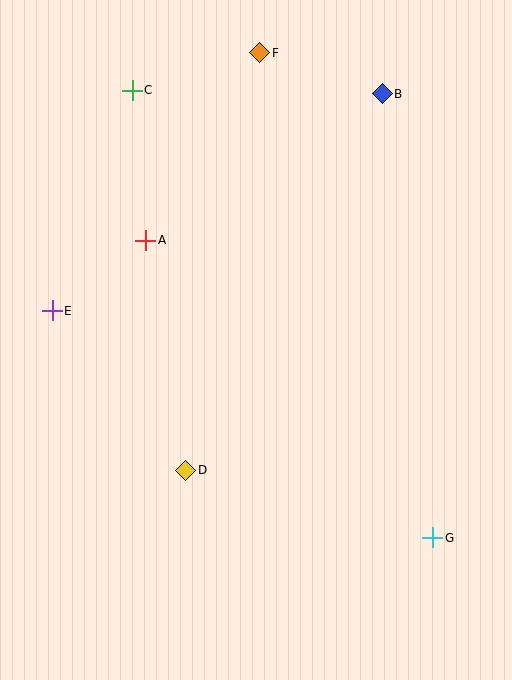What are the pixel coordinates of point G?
Point G is at (433, 538).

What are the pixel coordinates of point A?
Point A is at (146, 240).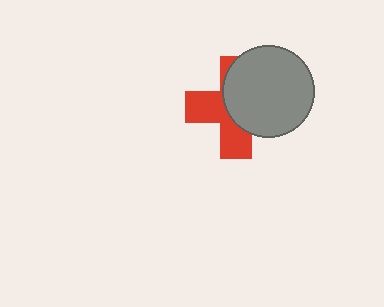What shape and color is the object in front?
The object in front is a gray circle.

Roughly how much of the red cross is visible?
About half of it is visible (roughly 47%).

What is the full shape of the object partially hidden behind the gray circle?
The partially hidden object is a red cross.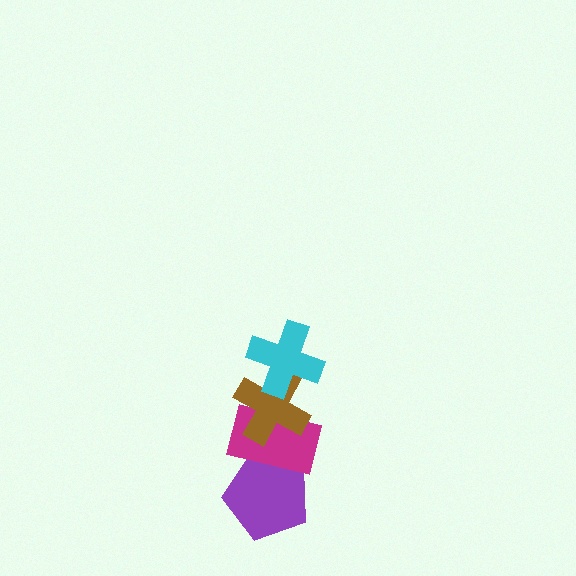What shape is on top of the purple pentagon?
The magenta rectangle is on top of the purple pentagon.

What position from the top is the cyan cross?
The cyan cross is 1st from the top.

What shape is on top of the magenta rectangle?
The brown cross is on top of the magenta rectangle.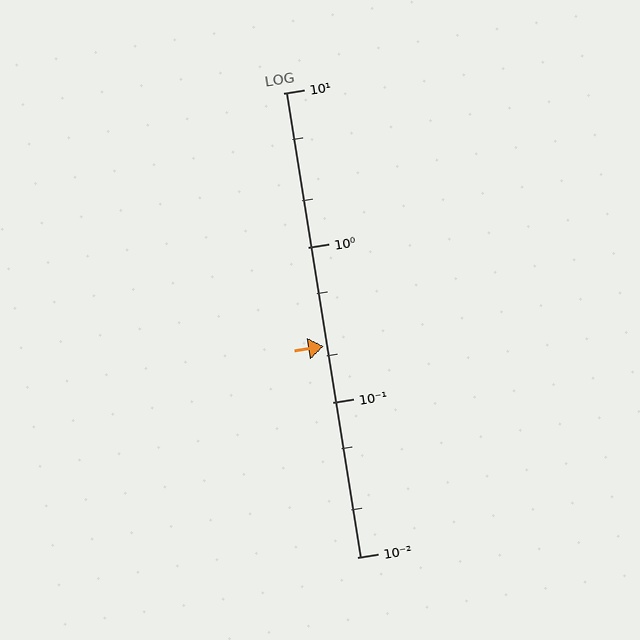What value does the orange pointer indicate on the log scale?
The pointer indicates approximately 0.23.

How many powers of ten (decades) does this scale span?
The scale spans 3 decades, from 0.01 to 10.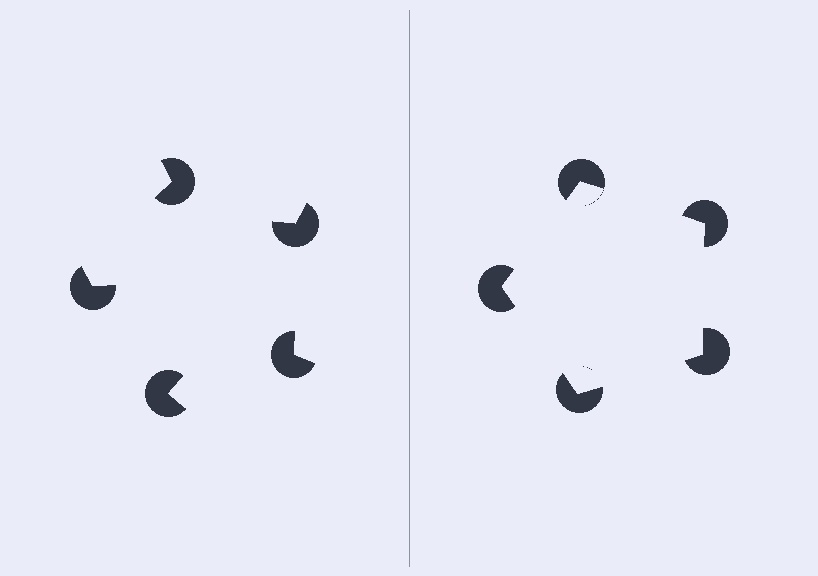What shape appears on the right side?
An illusory pentagon.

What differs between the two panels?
The pac-man discs are positioned identically on both sides; only the wedge orientations differ. On the right they align to a pentagon; on the left they are misaligned.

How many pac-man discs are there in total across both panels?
10 — 5 on each side.